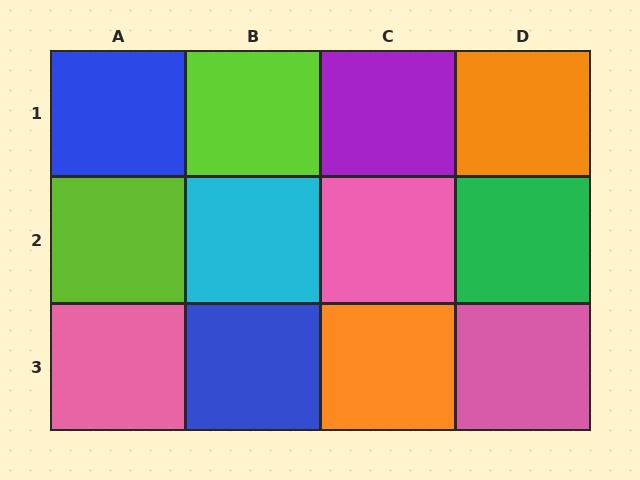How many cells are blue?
2 cells are blue.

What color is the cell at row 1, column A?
Blue.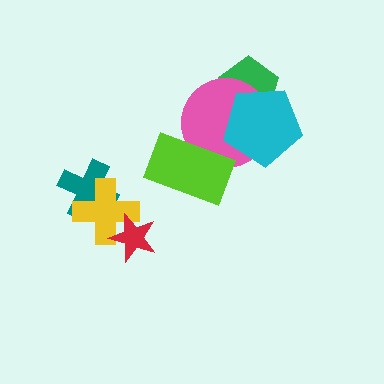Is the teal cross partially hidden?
Yes, it is partially covered by another shape.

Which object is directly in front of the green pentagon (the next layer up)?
The pink circle is directly in front of the green pentagon.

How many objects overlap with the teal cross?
1 object overlaps with the teal cross.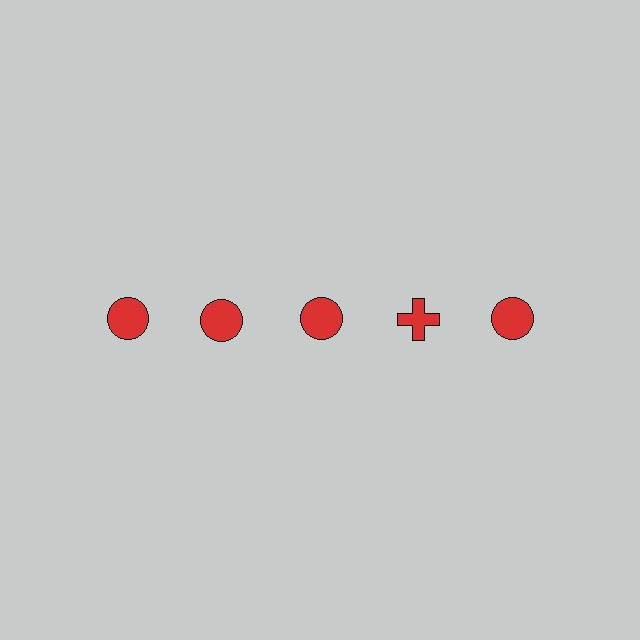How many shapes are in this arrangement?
There are 5 shapes arranged in a grid pattern.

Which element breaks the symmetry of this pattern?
The red cross in the top row, second from right column breaks the symmetry. All other shapes are red circles.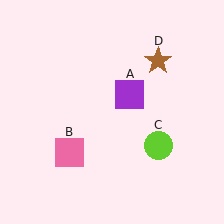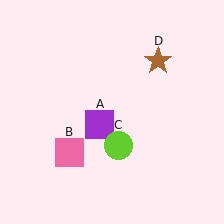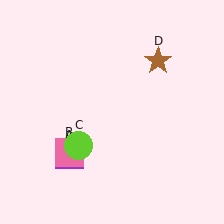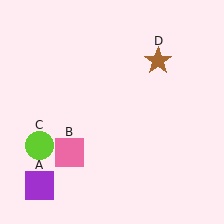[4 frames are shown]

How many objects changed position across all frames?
2 objects changed position: purple square (object A), lime circle (object C).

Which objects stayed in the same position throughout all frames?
Pink square (object B) and brown star (object D) remained stationary.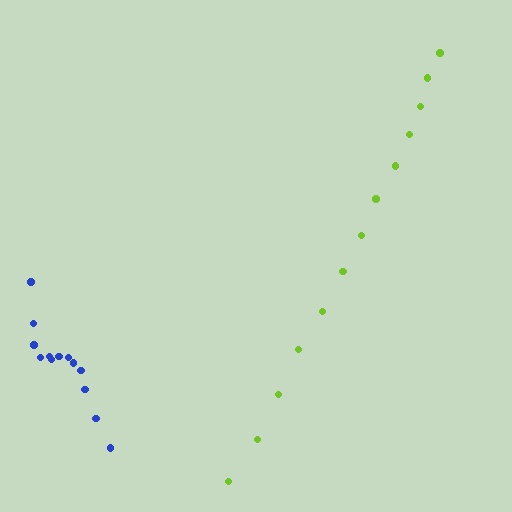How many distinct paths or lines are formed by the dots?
There are 2 distinct paths.